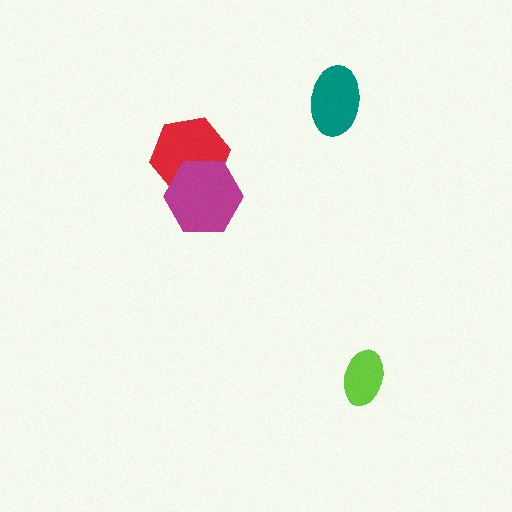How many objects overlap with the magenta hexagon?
1 object overlaps with the magenta hexagon.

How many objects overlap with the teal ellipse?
0 objects overlap with the teal ellipse.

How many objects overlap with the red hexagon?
1 object overlaps with the red hexagon.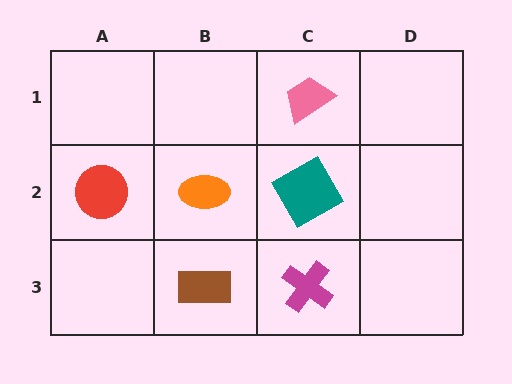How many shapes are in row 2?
3 shapes.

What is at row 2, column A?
A red circle.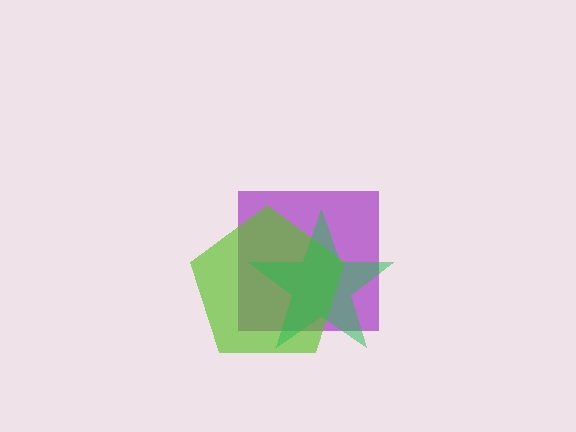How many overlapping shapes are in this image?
There are 3 overlapping shapes in the image.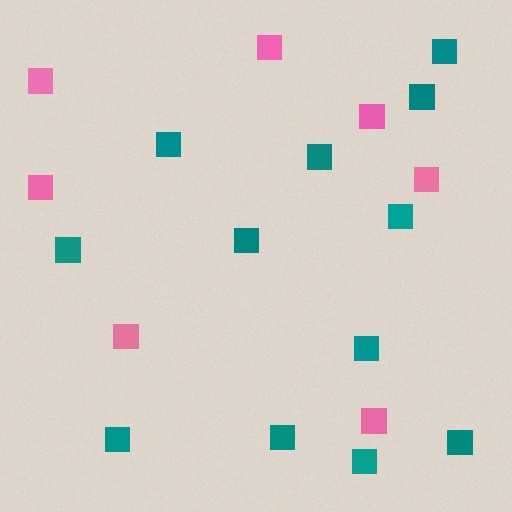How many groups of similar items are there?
There are 2 groups: one group of teal squares (12) and one group of pink squares (7).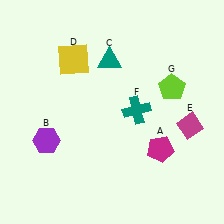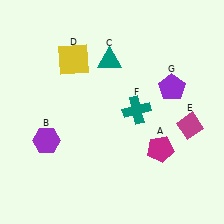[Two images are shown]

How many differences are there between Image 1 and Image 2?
There is 1 difference between the two images.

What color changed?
The pentagon (G) changed from lime in Image 1 to purple in Image 2.